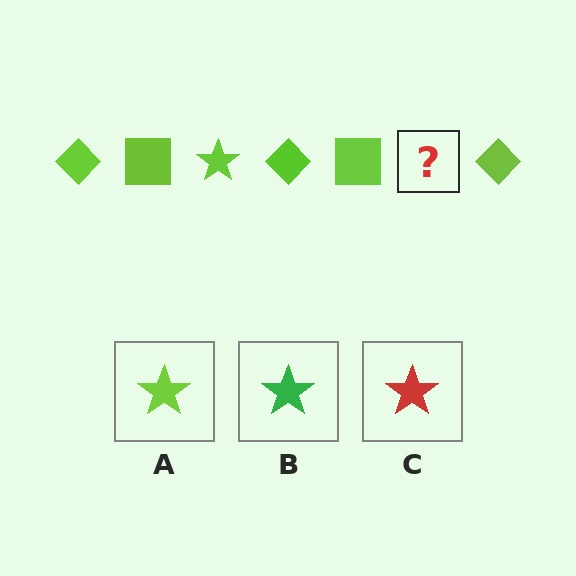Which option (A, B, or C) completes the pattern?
A.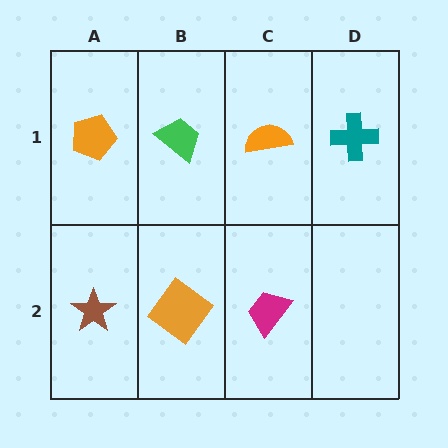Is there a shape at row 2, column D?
No, that cell is empty.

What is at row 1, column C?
An orange semicircle.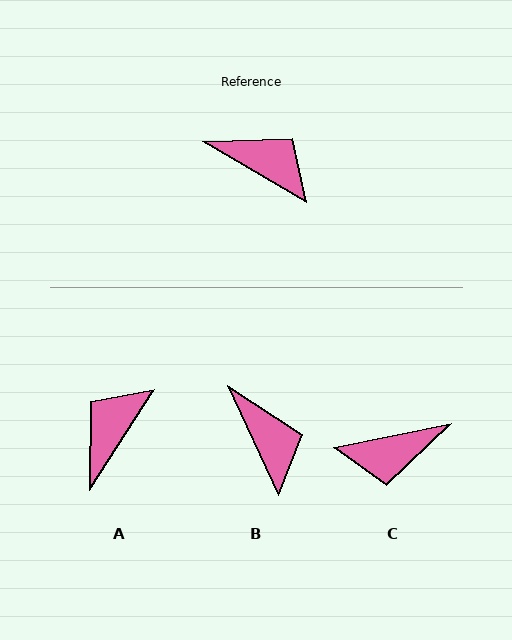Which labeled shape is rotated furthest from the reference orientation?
C, about 138 degrees away.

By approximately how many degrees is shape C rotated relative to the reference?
Approximately 138 degrees clockwise.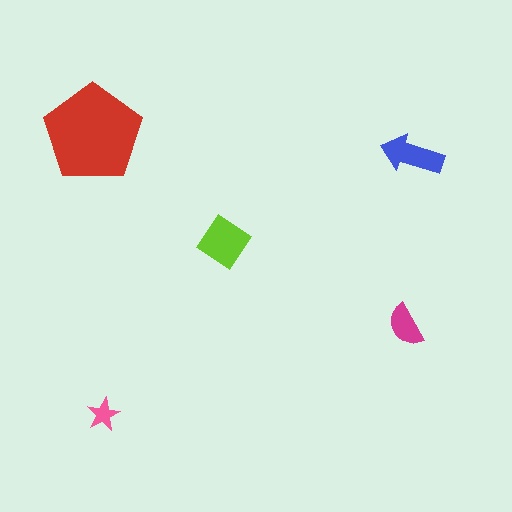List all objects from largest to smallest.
The red pentagon, the lime diamond, the blue arrow, the magenta semicircle, the pink star.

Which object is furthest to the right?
The blue arrow is rightmost.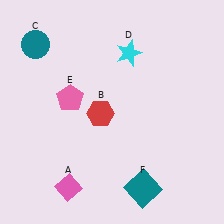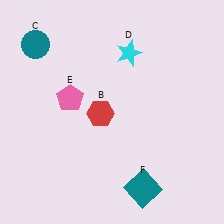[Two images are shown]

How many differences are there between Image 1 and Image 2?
There is 1 difference between the two images.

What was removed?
The pink diamond (A) was removed in Image 2.